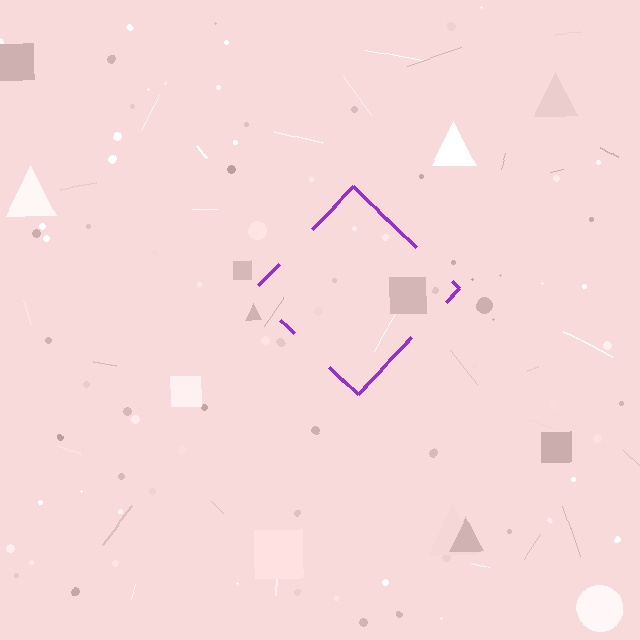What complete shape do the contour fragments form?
The contour fragments form a diamond.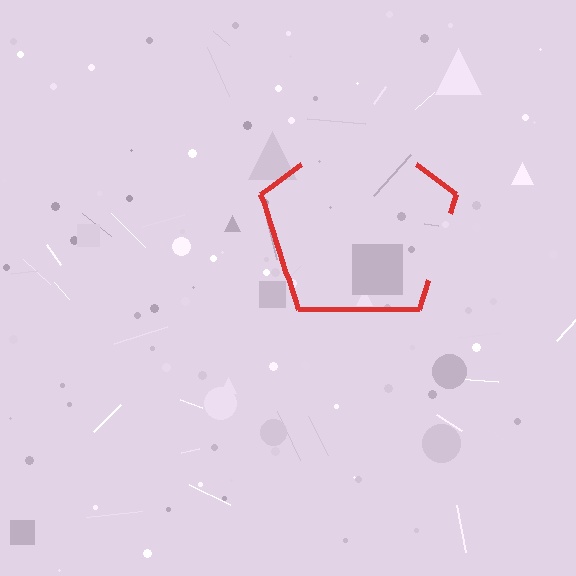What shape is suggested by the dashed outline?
The dashed outline suggests a pentagon.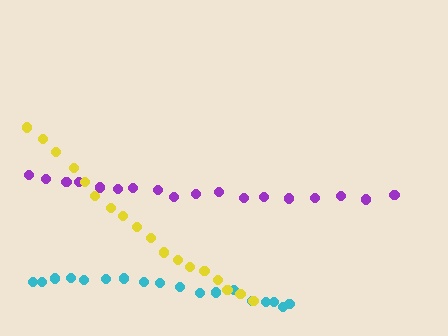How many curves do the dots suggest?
There are 3 distinct paths.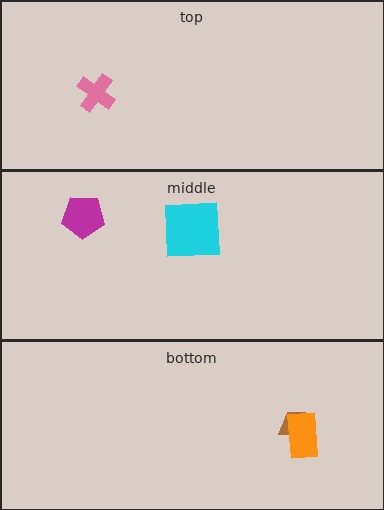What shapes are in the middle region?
The magenta pentagon, the cyan square.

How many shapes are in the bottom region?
2.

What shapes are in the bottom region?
The brown trapezoid, the orange rectangle.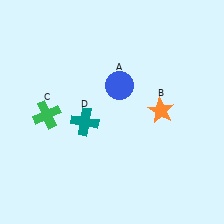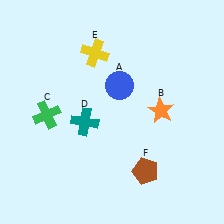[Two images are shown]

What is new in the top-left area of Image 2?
A yellow cross (E) was added in the top-left area of Image 2.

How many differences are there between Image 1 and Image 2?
There are 2 differences between the two images.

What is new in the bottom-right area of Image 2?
A brown pentagon (F) was added in the bottom-right area of Image 2.